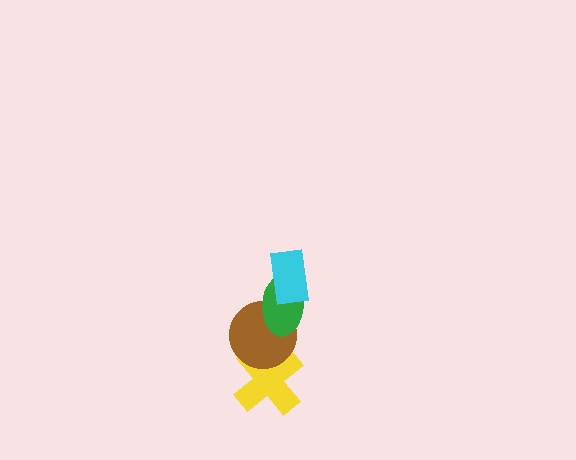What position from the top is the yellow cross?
The yellow cross is 4th from the top.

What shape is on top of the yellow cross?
The brown circle is on top of the yellow cross.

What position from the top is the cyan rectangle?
The cyan rectangle is 1st from the top.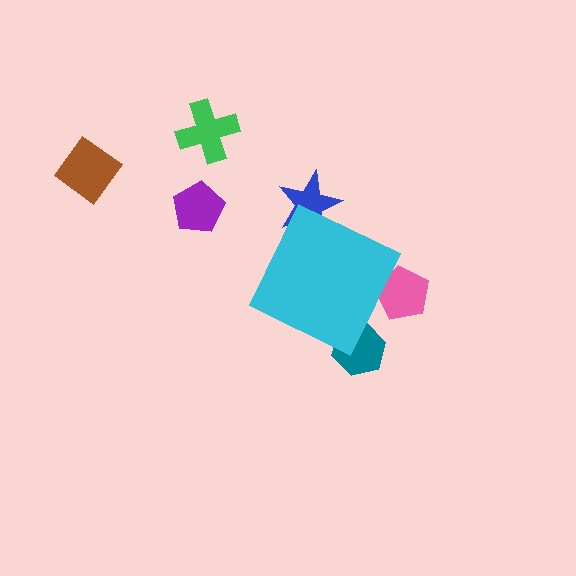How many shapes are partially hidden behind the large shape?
3 shapes are partially hidden.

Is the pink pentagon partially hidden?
Yes, the pink pentagon is partially hidden behind the cyan diamond.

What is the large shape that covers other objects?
A cyan diamond.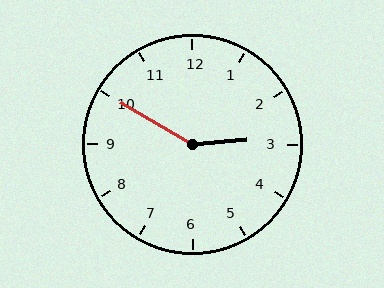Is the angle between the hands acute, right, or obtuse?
It is obtuse.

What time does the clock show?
2:50.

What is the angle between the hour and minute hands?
Approximately 145 degrees.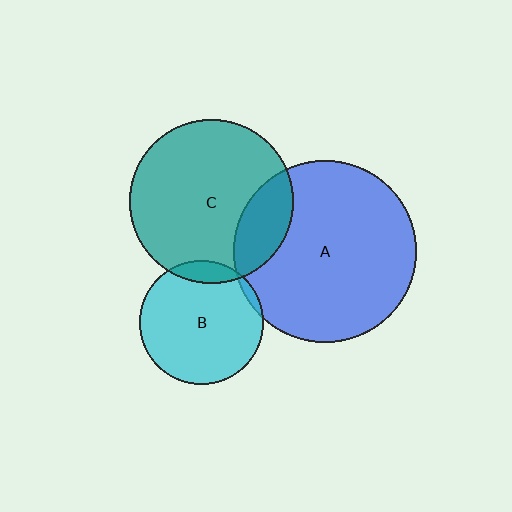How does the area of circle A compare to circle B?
Approximately 2.2 times.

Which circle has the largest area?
Circle A (blue).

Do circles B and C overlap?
Yes.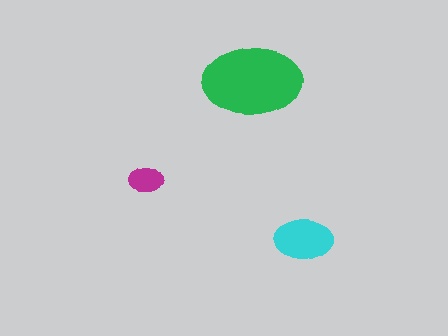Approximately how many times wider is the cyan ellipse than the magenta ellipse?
About 1.5 times wider.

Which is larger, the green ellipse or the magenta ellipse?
The green one.